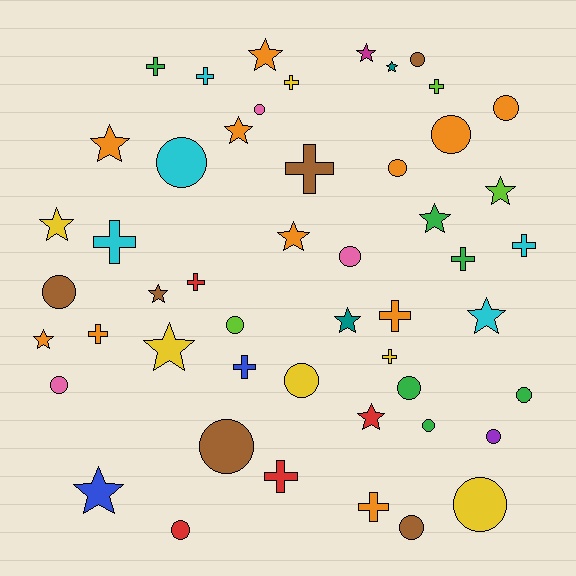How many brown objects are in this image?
There are 6 brown objects.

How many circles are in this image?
There are 19 circles.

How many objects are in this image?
There are 50 objects.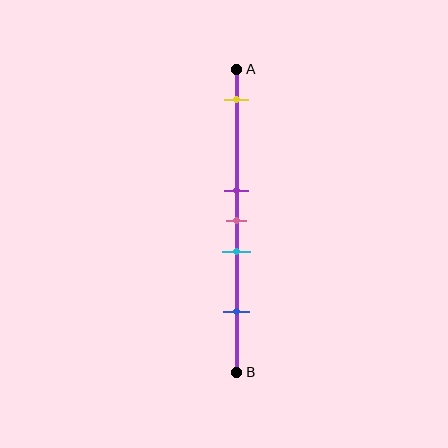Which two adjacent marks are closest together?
The purple and pink marks are the closest adjacent pair.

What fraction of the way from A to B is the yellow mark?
The yellow mark is approximately 10% (0.1) of the way from A to B.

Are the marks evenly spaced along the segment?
No, the marks are not evenly spaced.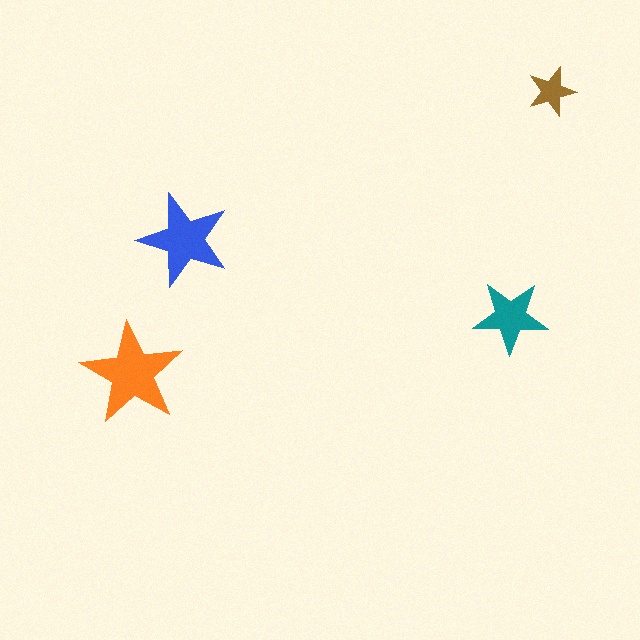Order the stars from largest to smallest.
the orange one, the blue one, the teal one, the brown one.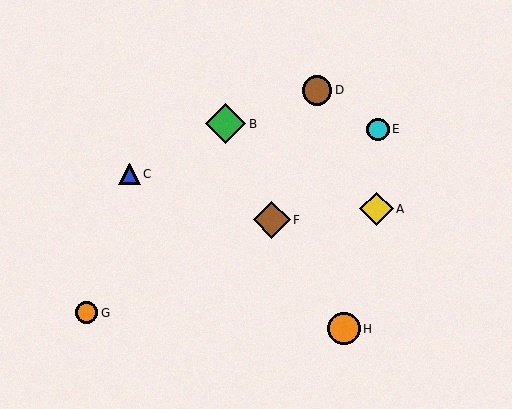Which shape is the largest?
The green diamond (labeled B) is the largest.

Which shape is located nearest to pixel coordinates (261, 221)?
The brown diamond (labeled F) at (272, 220) is nearest to that location.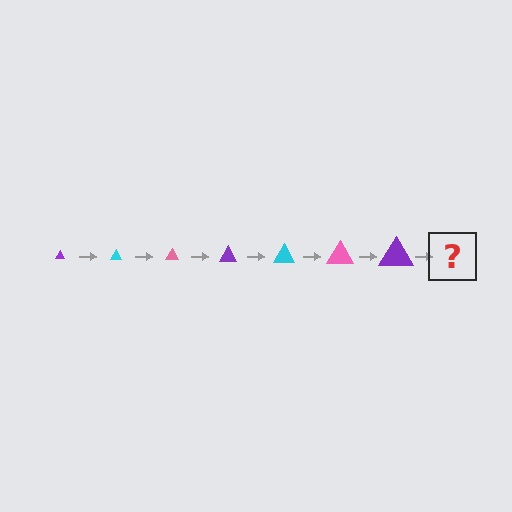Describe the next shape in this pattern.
It should be a cyan triangle, larger than the previous one.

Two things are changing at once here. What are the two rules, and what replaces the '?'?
The two rules are that the triangle grows larger each step and the color cycles through purple, cyan, and pink. The '?' should be a cyan triangle, larger than the previous one.